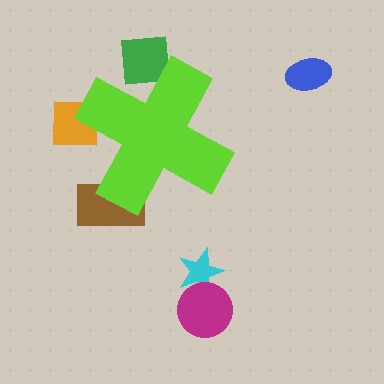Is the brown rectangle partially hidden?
Yes, the brown rectangle is partially hidden behind the lime cross.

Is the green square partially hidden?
Yes, the green square is partially hidden behind the lime cross.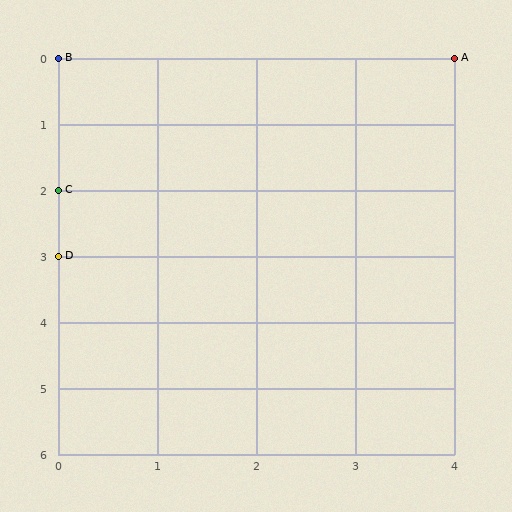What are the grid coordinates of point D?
Point D is at grid coordinates (0, 3).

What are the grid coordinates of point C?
Point C is at grid coordinates (0, 2).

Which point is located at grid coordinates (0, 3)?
Point D is at (0, 3).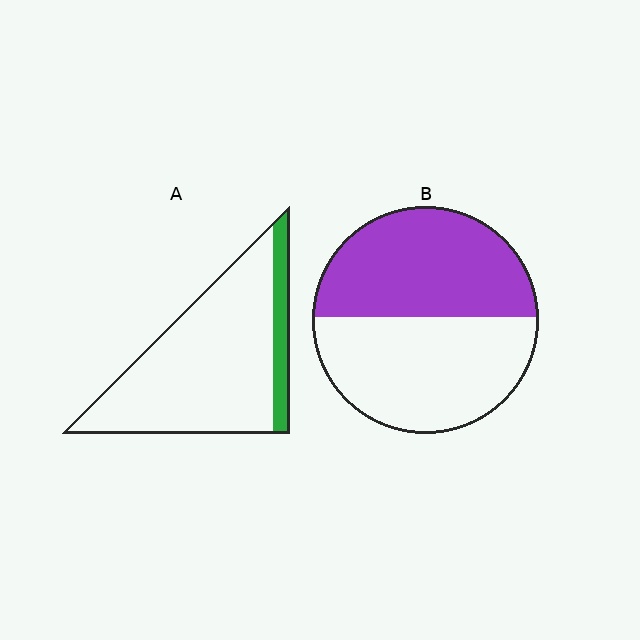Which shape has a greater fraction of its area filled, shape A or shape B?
Shape B.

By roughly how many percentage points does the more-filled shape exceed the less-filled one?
By roughly 35 percentage points (B over A).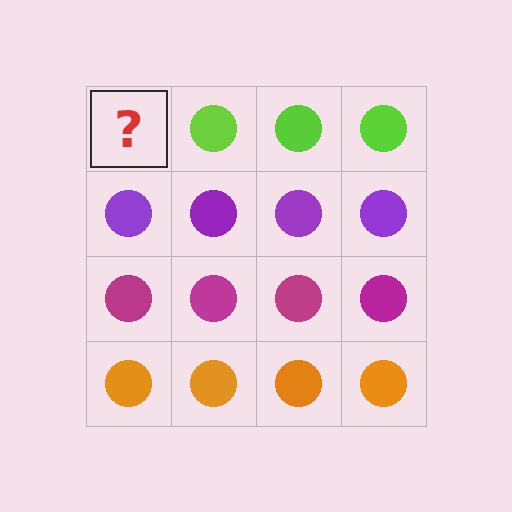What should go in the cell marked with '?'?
The missing cell should contain a lime circle.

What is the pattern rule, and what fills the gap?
The rule is that each row has a consistent color. The gap should be filled with a lime circle.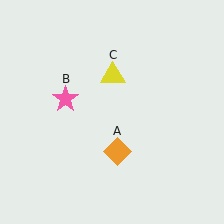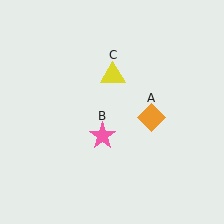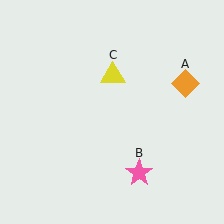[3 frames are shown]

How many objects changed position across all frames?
2 objects changed position: orange diamond (object A), pink star (object B).